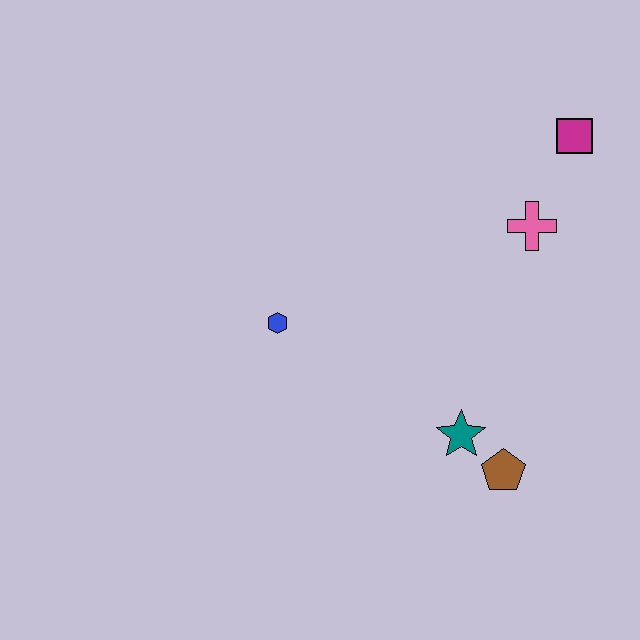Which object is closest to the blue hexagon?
The teal star is closest to the blue hexagon.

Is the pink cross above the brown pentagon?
Yes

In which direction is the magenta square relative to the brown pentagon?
The magenta square is above the brown pentagon.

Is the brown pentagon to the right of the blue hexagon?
Yes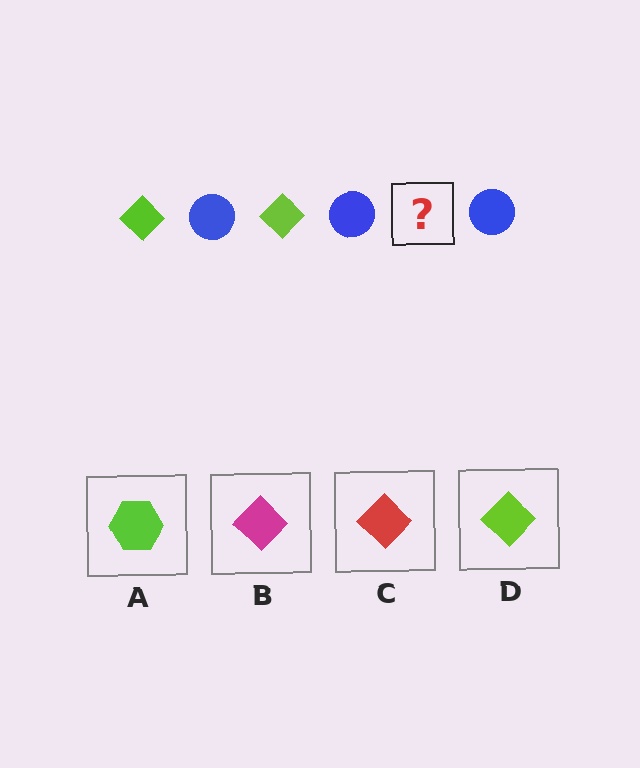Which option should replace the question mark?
Option D.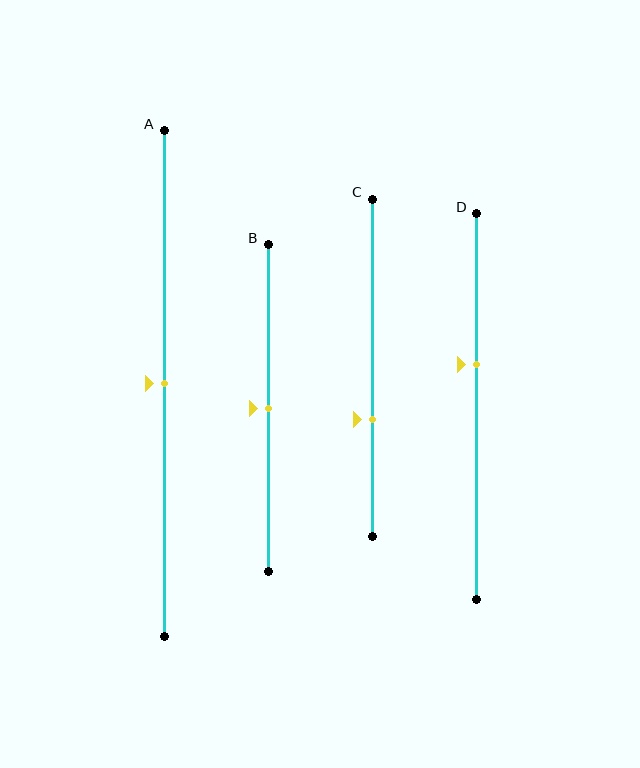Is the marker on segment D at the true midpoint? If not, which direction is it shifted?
No, the marker on segment D is shifted upward by about 11% of the segment length.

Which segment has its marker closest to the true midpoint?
Segment A has its marker closest to the true midpoint.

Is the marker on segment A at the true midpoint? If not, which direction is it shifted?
Yes, the marker on segment A is at the true midpoint.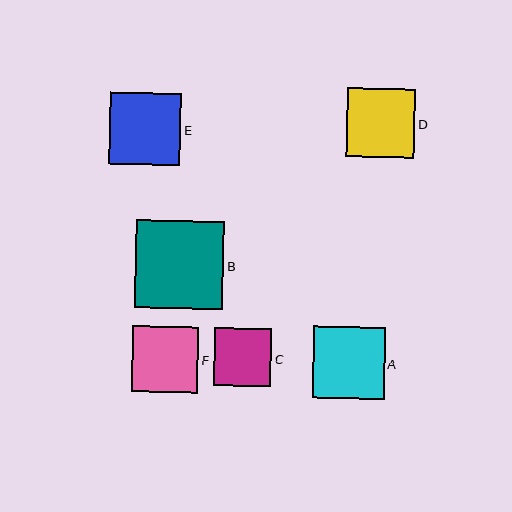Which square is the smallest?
Square C is the smallest with a size of approximately 57 pixels.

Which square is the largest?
Square B is the largest with a size of approximately 88 pixels.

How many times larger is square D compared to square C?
Square D is approximately 1.2 times the size of square C.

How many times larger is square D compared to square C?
Square D is approximately 1.2 times the size of square C.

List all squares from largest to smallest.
From largest to smallest: B, A, E, D, F, C.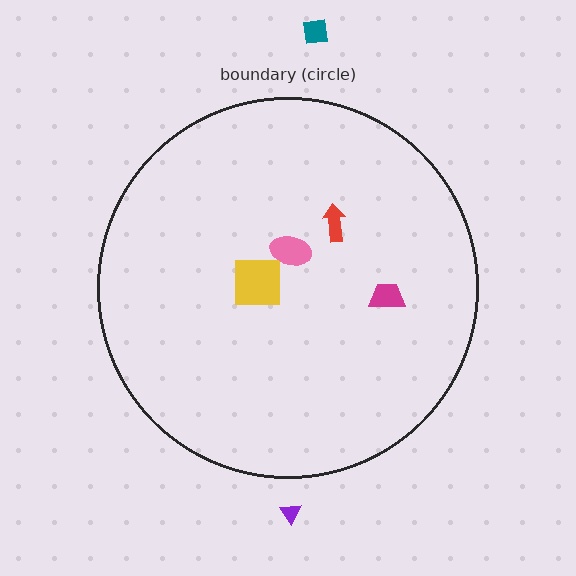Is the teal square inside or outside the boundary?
Outside.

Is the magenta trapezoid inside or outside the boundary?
Inside.